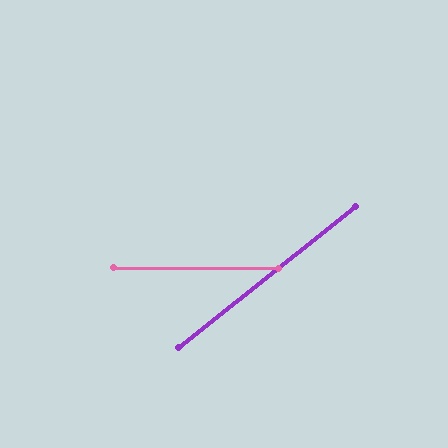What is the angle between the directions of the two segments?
Approximately 39 degrees.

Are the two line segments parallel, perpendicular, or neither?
Neither parallel nor perpendicular — they differ by about 39°.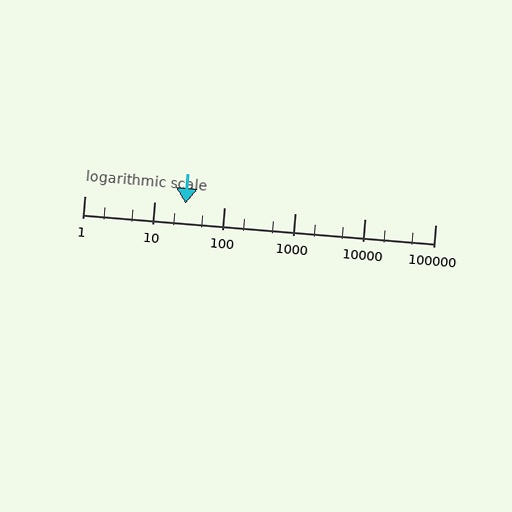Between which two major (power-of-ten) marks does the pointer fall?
The pointer is between 10 and 100.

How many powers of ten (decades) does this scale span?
The scale spans 5 decades, from 1 to 100000.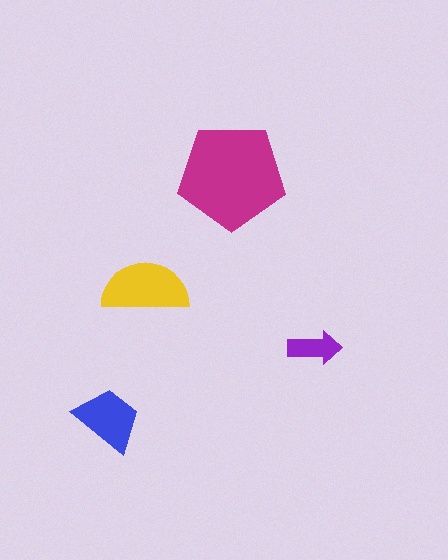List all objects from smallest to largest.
The purple arrow, the blue trapezoid, the yellow semicircle, the magenta pentagon.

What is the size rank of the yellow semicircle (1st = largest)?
2nd.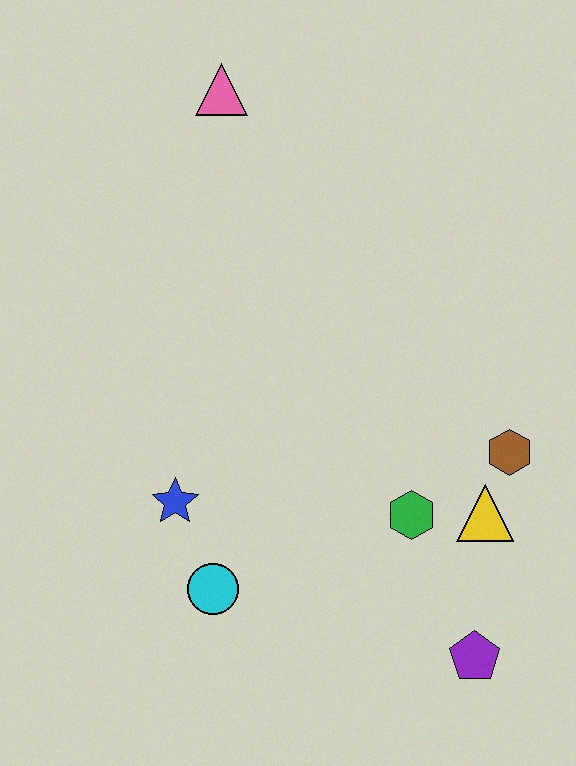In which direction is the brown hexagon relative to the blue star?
The brown hexagon is to the right of the blue star.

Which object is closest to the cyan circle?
The blue star is closest to the cyan circle.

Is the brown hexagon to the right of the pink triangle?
Yes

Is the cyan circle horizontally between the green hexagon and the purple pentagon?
No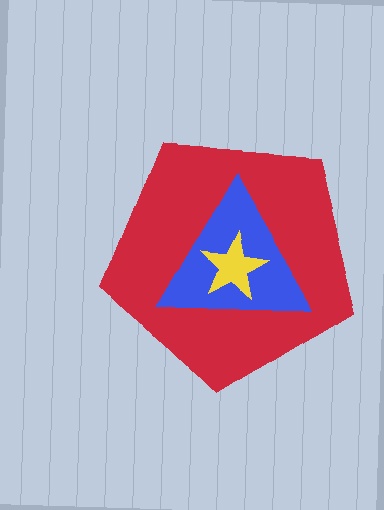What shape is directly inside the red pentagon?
The blue triangle.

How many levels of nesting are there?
3.